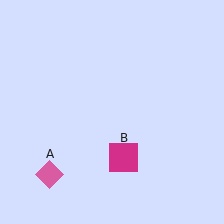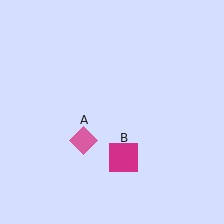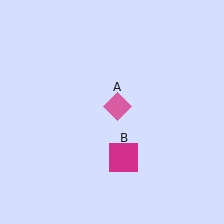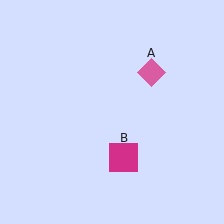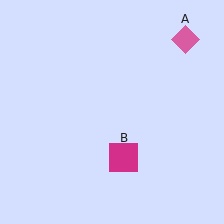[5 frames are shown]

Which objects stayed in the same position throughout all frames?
Magenta square (object B) remained stationary.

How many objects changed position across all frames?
1 object changed position: pink diamond (object A).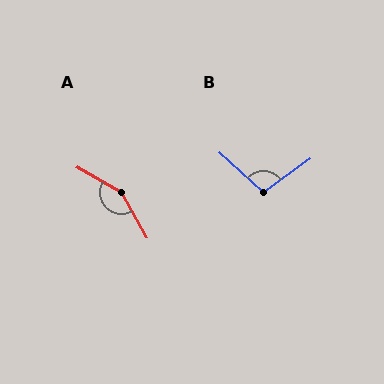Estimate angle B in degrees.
Approximately 103 degrees.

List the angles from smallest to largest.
B (103°), A (149°).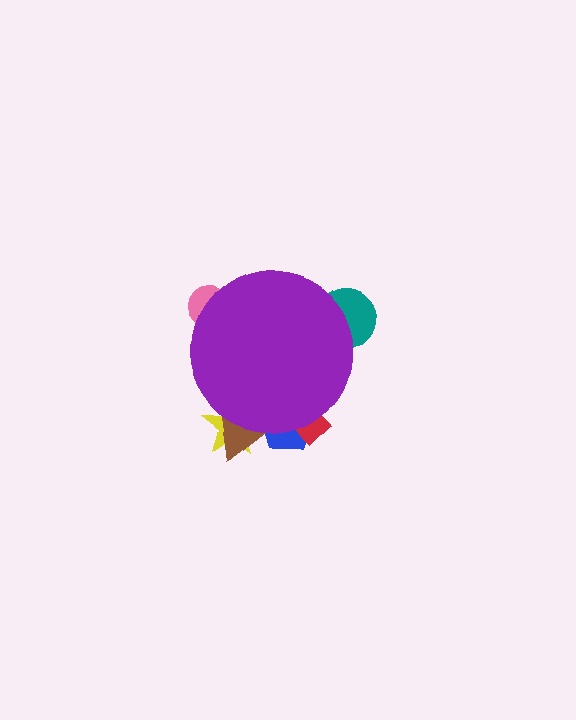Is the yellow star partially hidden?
Yes, the yellow star is partially hidden behind the purple circle.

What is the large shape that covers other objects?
A purple circle.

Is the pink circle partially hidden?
Yes, the pink circle is partially hidden behind the purple circle.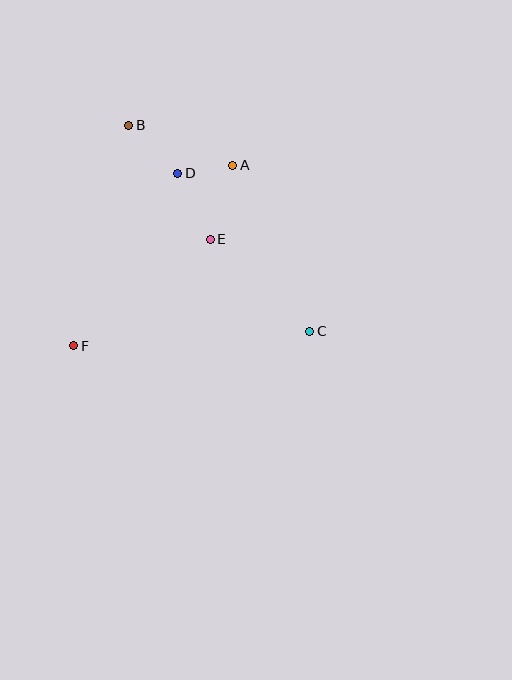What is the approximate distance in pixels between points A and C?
The distance between A and C is approximately 183 pixels.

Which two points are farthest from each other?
Points B and C are farthest from each other.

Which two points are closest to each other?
Points A and D are closest to each other.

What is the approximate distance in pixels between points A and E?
The distance between A and E is approximately 77 pixels.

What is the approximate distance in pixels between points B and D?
The distance between B and D is approximately 68 pixels.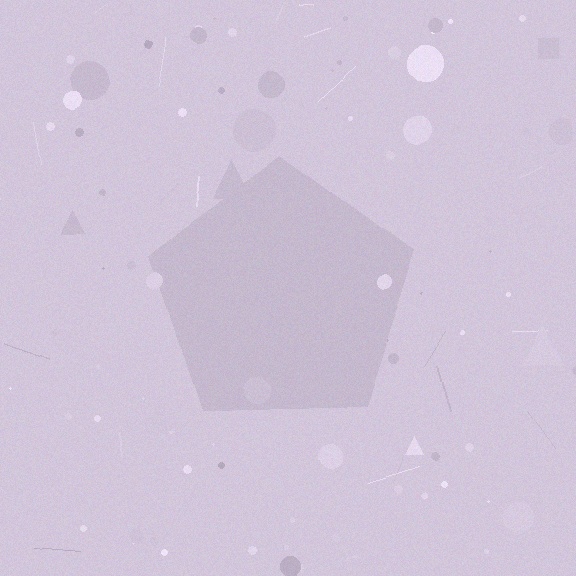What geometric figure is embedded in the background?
A pentagon is embedded in the background.